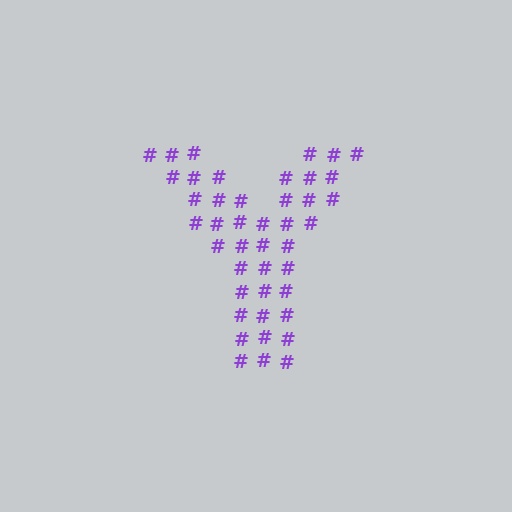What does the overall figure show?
The overall figure shows the letter Y.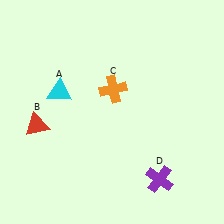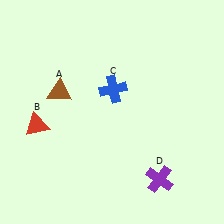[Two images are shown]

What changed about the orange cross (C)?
In Image 1, C is orange. In Image 2, it changed to blue.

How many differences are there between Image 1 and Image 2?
There are 2 differences between the two images.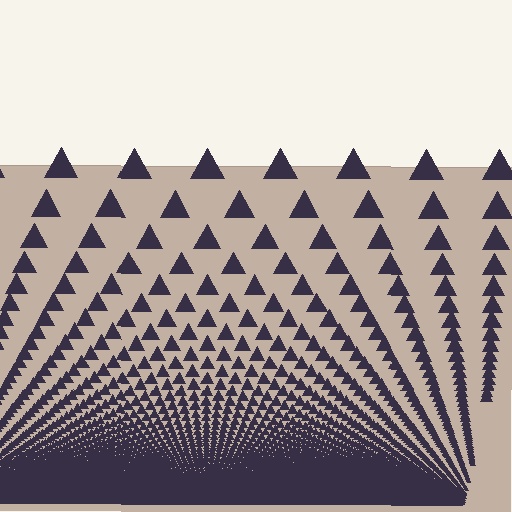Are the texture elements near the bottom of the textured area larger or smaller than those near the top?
Smaller. The gradient is inverted — elements near the bottom are smaller and denser.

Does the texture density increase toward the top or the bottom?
Density increases toward the bottom.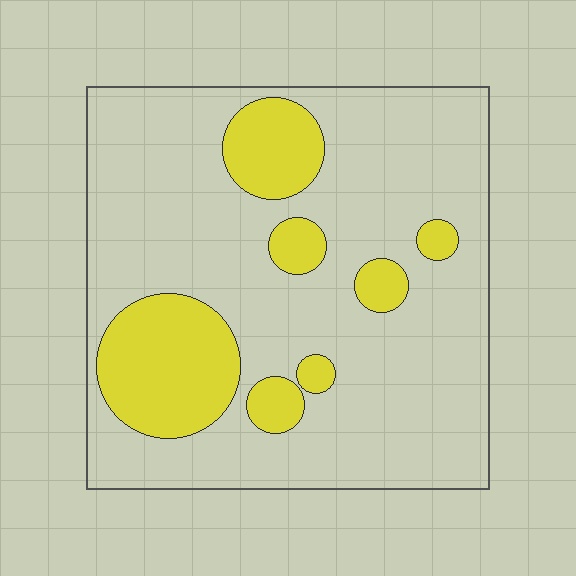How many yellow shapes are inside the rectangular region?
7.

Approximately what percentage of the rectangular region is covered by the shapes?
Approximately 20%.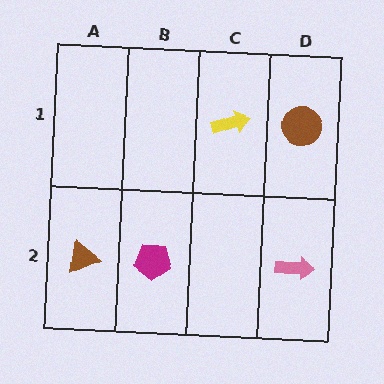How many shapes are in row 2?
3 shapes.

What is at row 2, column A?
A brown triangle.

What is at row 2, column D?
A pink arrow.